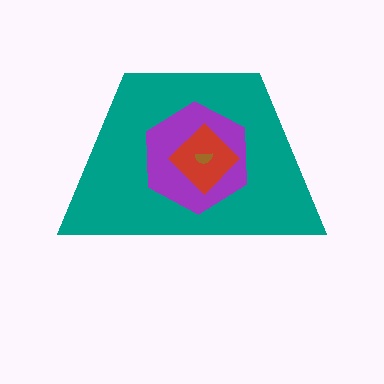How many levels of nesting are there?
4.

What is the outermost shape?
The teal trapezoid.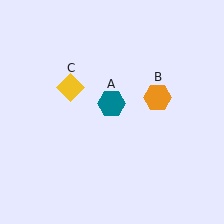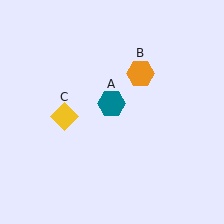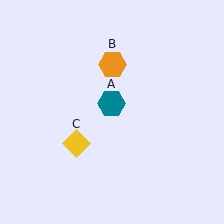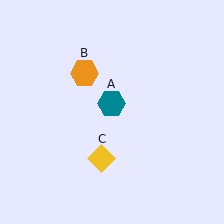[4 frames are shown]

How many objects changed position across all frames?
2 objects changed position: orange hexagon (object B), yellow diamond (object C).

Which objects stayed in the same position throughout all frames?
Teal hexagon (object A) remained stationary.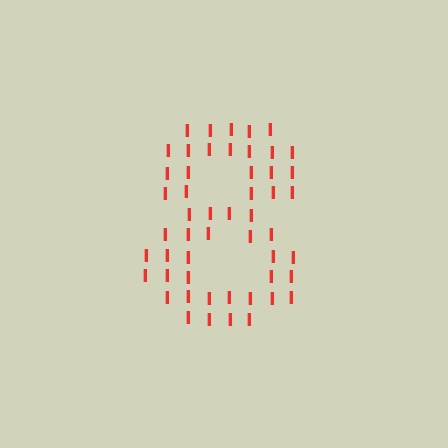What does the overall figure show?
The overall figure shows the digit 8.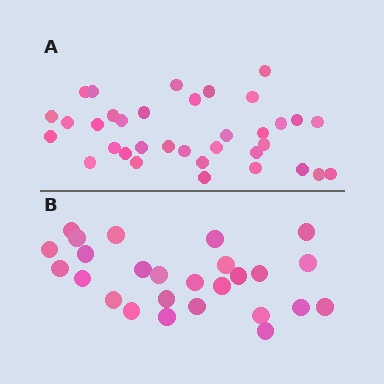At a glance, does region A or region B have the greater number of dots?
Region A (the top region) has more dots.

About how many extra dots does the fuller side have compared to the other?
Region A has roughly 8 or so more dots than region B.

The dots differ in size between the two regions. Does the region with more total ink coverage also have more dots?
No. Region B has more total ink coverage because its dots are larger, but region A actually contains more individual dots. Total area can be misleading — the number of items is what matters here.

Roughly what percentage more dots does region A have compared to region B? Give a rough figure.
About 35% more.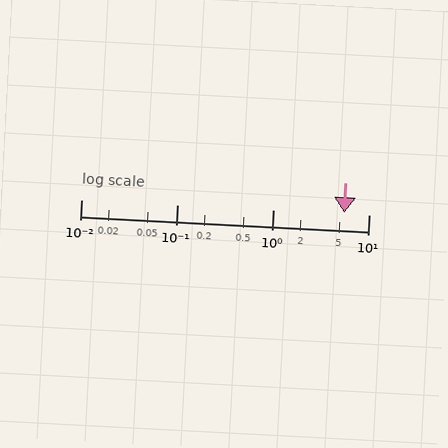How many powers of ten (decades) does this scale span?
The scale spans 3 decades, from 0.01 to 10.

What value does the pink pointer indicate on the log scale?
The pointer indicates approximately 5.6.